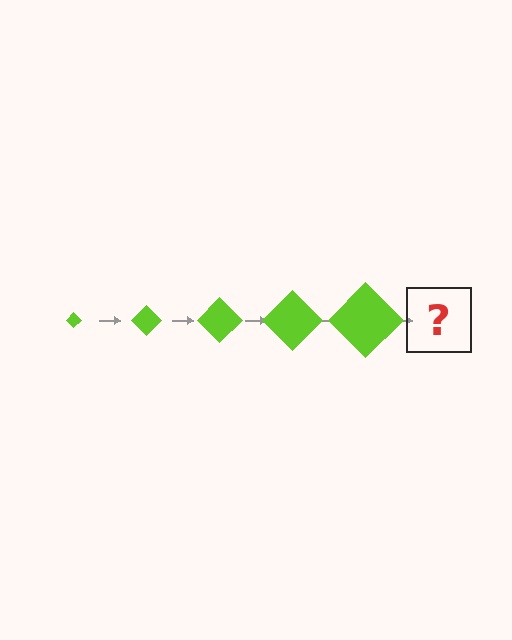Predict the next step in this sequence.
The next step is a lime diamond, larger than the previous one.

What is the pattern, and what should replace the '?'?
The pattern is that the diamond gets progressively larger each step. The '?' should be a lime diamond, larger than the previous one.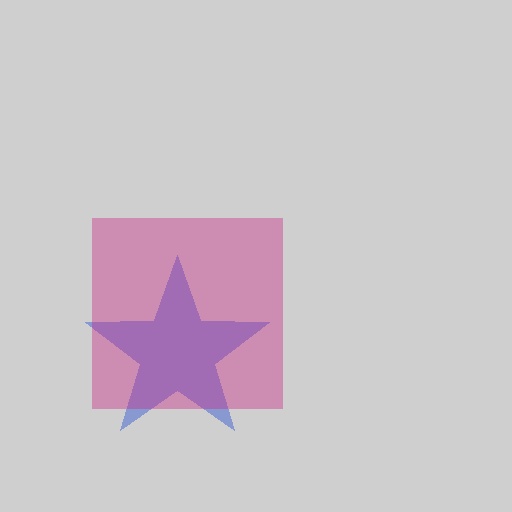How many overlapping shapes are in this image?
There are 2 overlapping shapes in the image.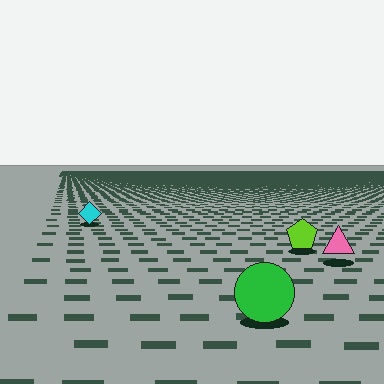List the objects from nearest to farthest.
From nearest to farthest: the green circle, the pink triangle, the lime pentagon, the cyan diamond.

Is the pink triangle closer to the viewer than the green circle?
No. The green circle is closer — you can tell from the texture gradient: the ground texture is coarser near it.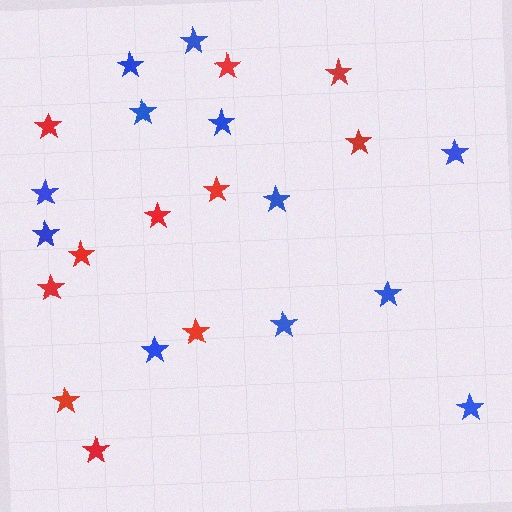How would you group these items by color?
There are 2 groups: one group of blue stars (12) and one group of red stars (11).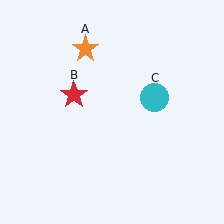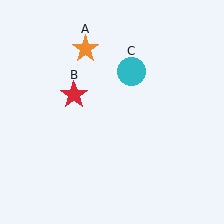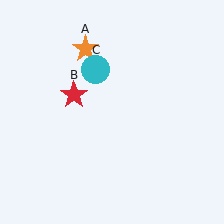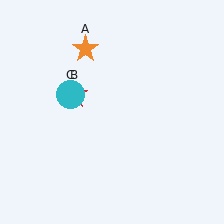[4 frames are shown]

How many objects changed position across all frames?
1 object changed position: cyan circle (object C).